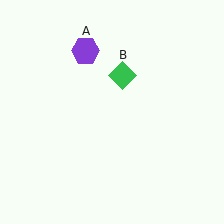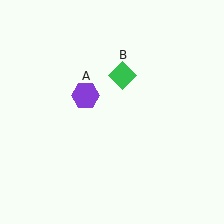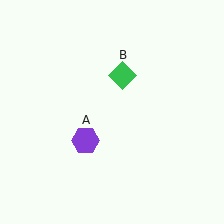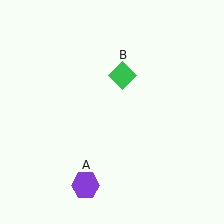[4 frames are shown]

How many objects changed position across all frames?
1 object changed position: purple hexagon (object A).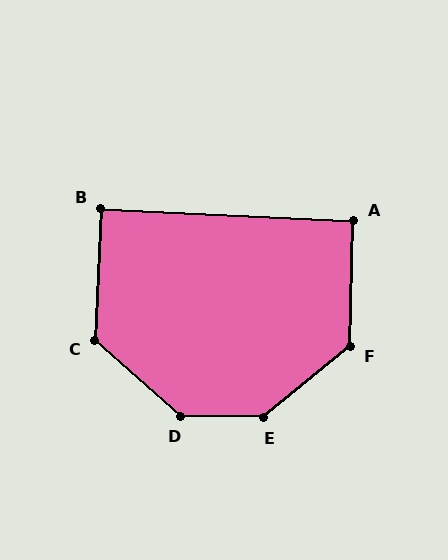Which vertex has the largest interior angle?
E, at approximately 140 degrees.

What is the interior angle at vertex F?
Approximately 131 degrees (obtuse).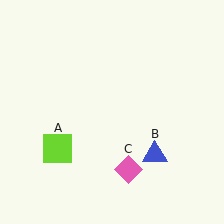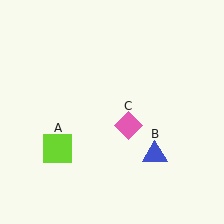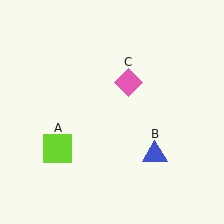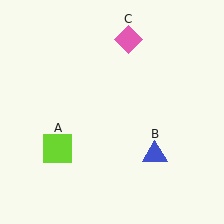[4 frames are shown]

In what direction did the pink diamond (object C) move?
The pink diamond (object C) moved up.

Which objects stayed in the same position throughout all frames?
Lime square (object A) and blue triangle (object B) remained stationary.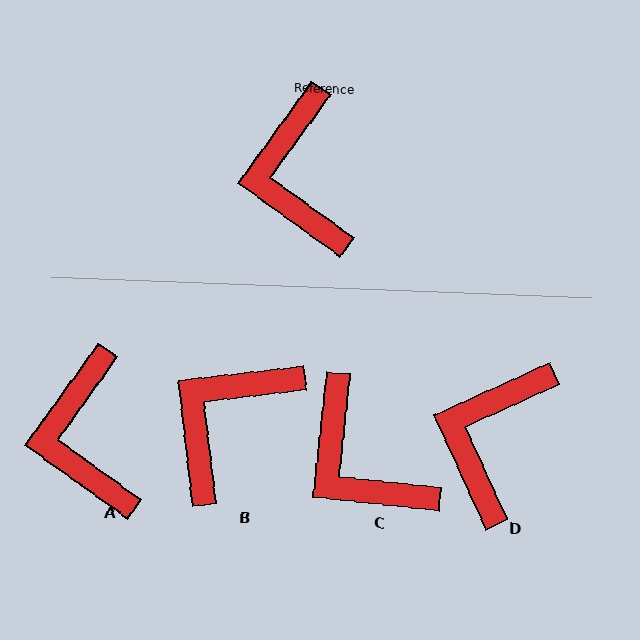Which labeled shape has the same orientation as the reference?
A.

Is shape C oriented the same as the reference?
No, it is off by about 29 degrees.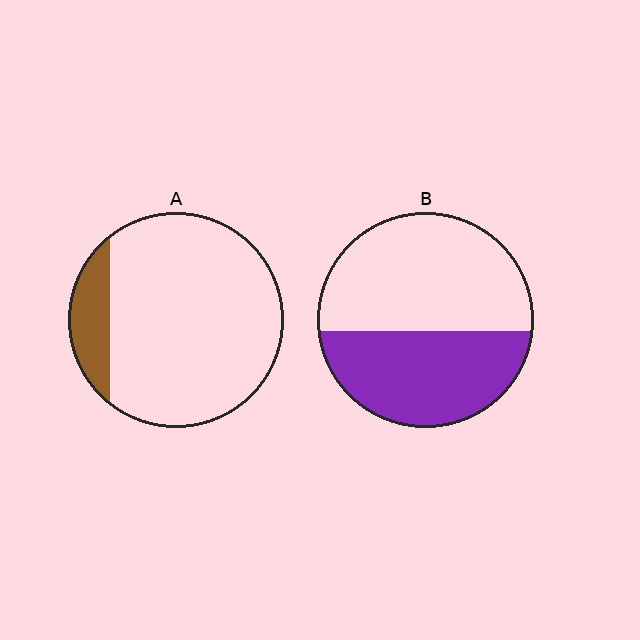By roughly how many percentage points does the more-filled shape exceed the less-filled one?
By roughly 30 percentage points (B over A).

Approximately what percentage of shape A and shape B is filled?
A is approximately 15% and B is approximately 45%.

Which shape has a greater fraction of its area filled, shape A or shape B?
Shape B.